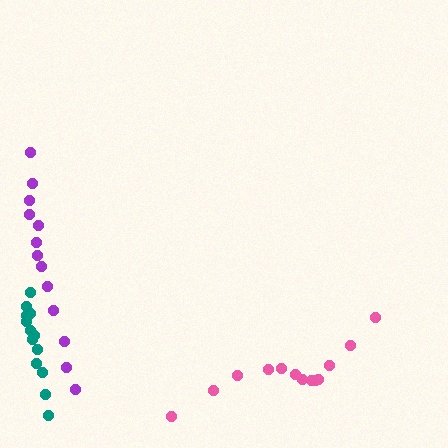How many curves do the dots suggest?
There are 3 distinct paths.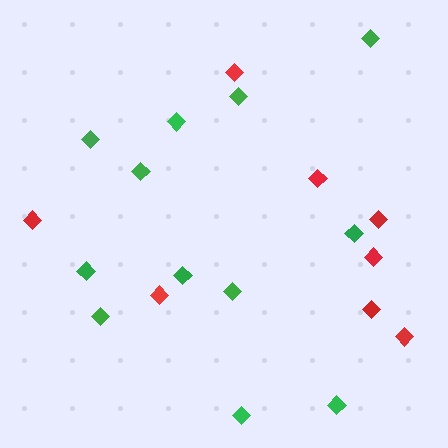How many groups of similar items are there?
There are 2 groups: one group of red diamonds (8) and one group of green diamonds (12).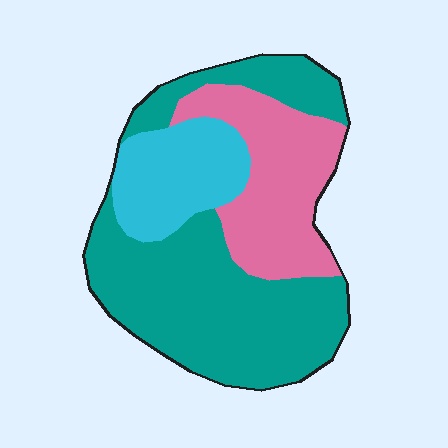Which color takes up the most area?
Teal, at roughly 55%.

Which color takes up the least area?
Cyan, at roughly 20%.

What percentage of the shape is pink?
Pink takes up about one quarter (1/4) of the shape.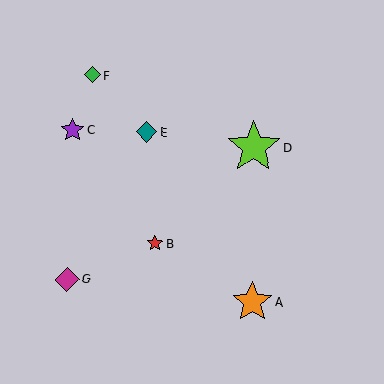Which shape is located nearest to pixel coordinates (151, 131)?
The teal diamond (labeled E) at (146, 132) is nearest to that location.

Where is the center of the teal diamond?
The center of the teal diamond is at (146, 132).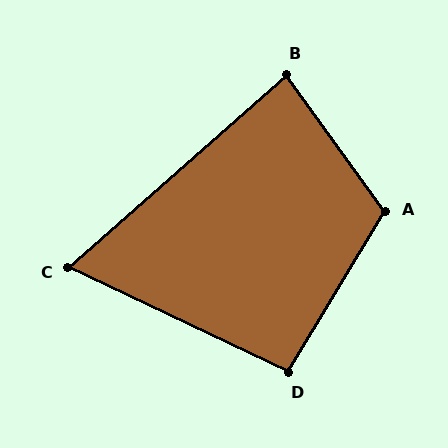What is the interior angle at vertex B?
Approximately 84 degrees (acute).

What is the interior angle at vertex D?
Approximately 96 degrees (obtuse).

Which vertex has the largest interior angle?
A, at approximately 113 degrees.